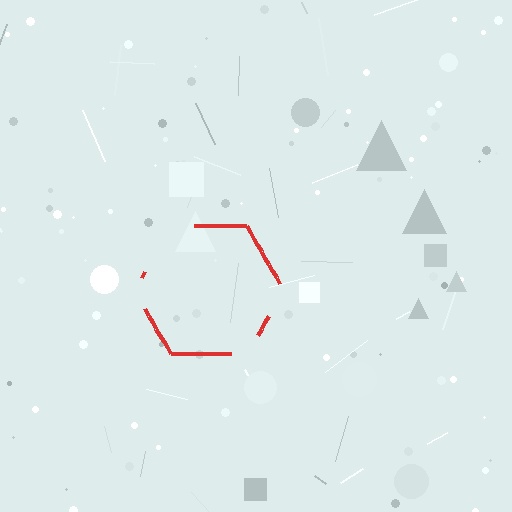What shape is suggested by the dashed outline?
The dashed outline suggests a hexagon.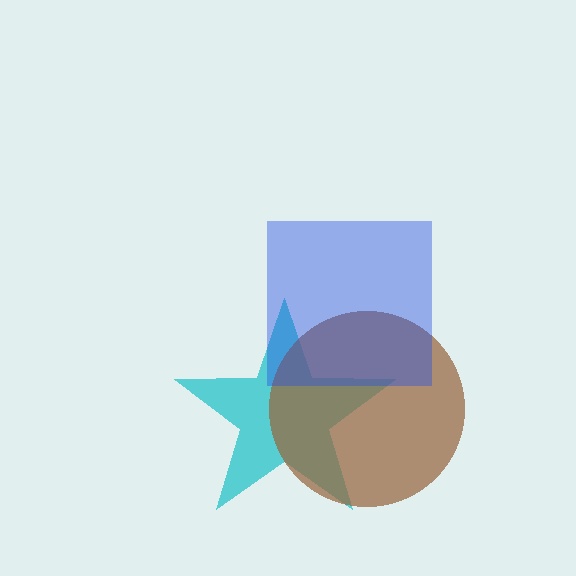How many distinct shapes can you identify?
There are 3 distinct shapes: a cyan star, a brown circle, a blue square.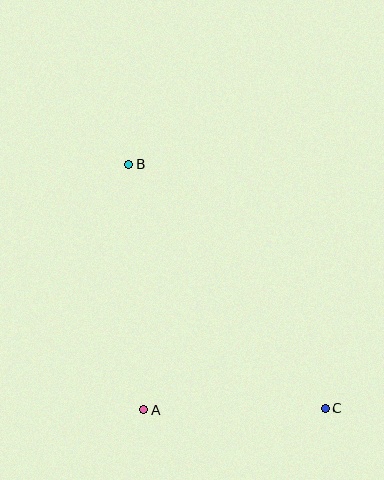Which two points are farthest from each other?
Points B and C are farthest from each other.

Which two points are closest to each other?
Points A and C are closest to each other.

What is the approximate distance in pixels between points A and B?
The distance between A and B is approximately 245 pixels.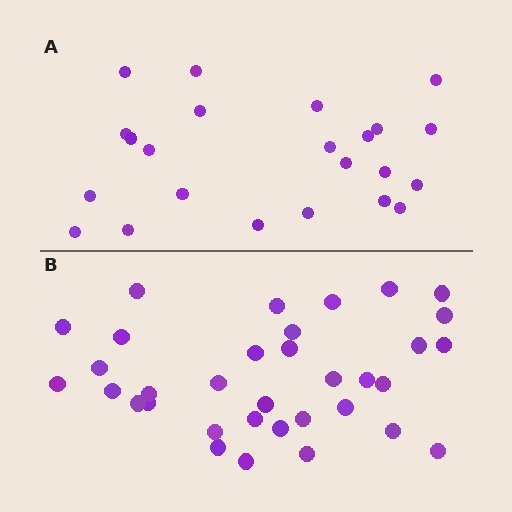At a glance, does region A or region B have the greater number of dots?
Region B (the bottom region) has more dots.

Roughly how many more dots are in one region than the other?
Region B has roughly 12 or so more dots than region A.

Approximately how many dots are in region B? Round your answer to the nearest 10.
About 30 dots. (The exact count is 34, which rounds to 30.)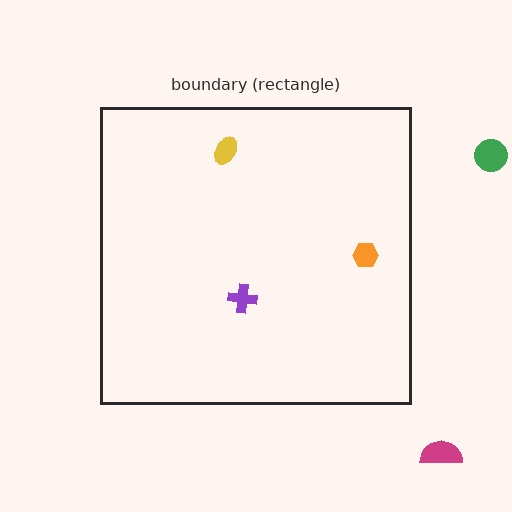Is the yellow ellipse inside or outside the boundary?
Inside.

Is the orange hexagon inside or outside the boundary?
Inside.